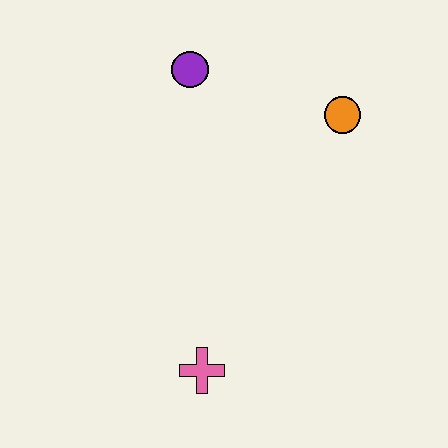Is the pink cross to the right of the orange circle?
No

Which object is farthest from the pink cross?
The purple circle is farthest from the pink cross.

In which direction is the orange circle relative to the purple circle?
The orange circle is to the right of the purple circle.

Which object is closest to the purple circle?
The orange circle is closest to the purple circle.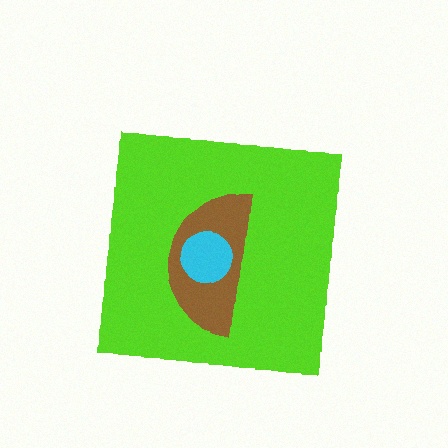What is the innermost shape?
The cyan circle.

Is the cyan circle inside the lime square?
Yes.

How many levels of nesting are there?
3.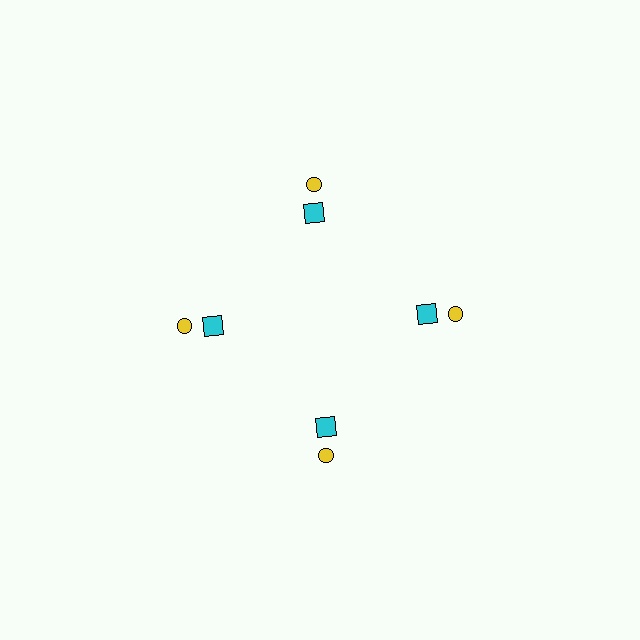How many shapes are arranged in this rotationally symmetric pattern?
There are 8 shapes, arranged in 4 groups of 2.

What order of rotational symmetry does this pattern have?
This pattern has 4-fold rotational symmetry.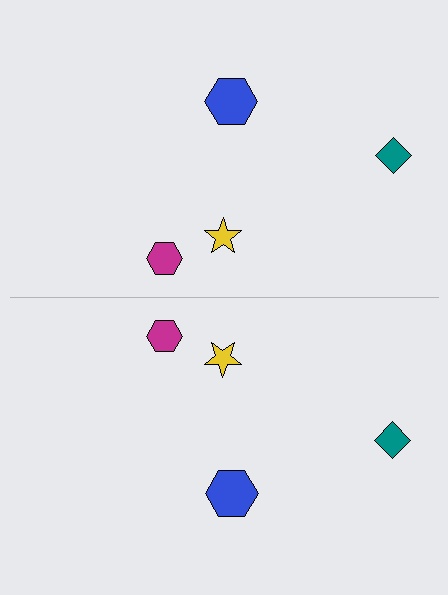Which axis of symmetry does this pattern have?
The pattern has a horizontal axis of symmetry running through the center of the image.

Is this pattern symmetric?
Yes, this pattern has bilateral (reflection) symmetry.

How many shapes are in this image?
There are 8 shapes in this image.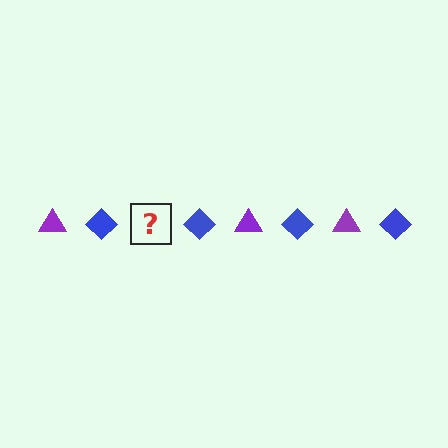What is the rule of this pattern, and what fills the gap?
The rule is that the pattern alternates between purple triangle and blue diamond. The gap should be filled with a purple triangle.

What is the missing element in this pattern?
The missing element is a purple triangle.